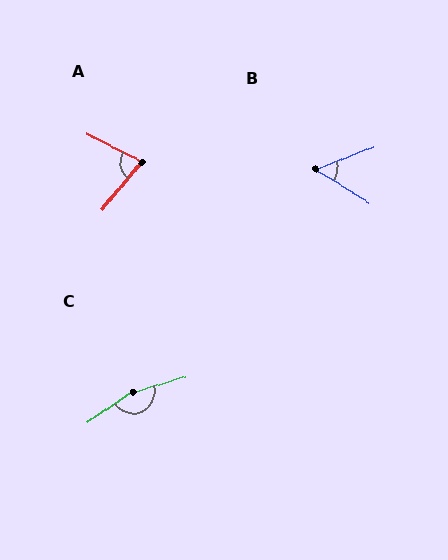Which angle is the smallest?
B, at approximately 54 degrees.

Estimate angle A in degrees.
Approximately 77 degrees.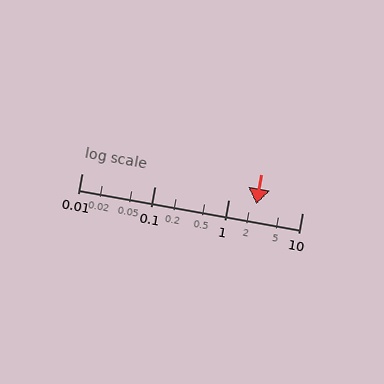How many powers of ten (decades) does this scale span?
The scale spans 3 decades, from 0.01 to 10.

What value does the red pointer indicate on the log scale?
The pointer indicates approximately 2.4.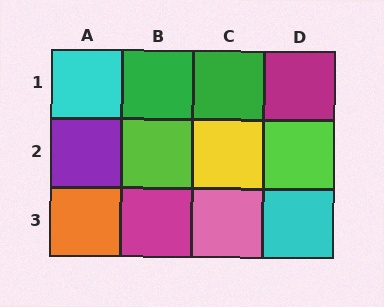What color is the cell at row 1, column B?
Green.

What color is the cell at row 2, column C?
Yellow.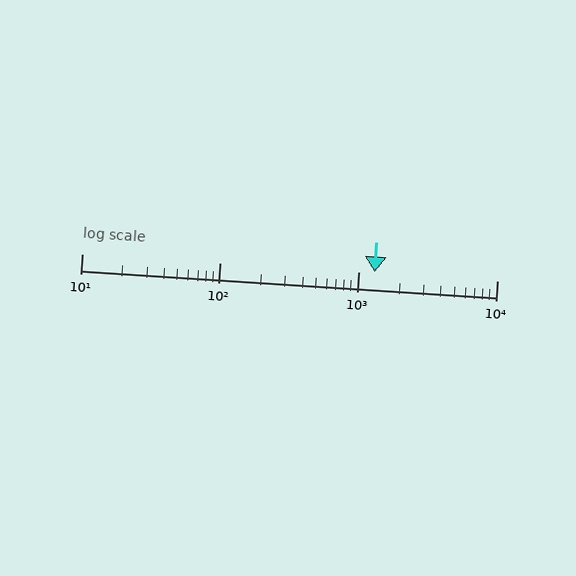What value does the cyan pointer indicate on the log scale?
The pointer indicates approximately 1300.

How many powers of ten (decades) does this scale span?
The scale spans 3 decades, from 10 to 10000.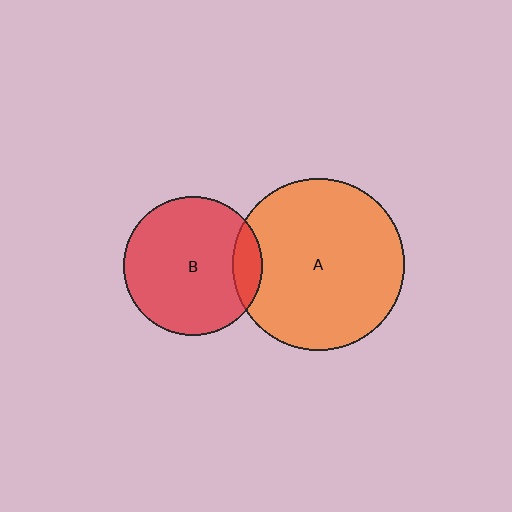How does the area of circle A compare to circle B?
Approximately 1.5 times.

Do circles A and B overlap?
Yes.